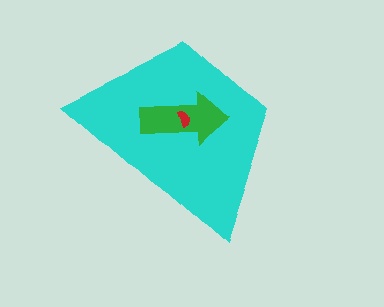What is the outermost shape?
The cyan trapezoid.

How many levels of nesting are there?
3.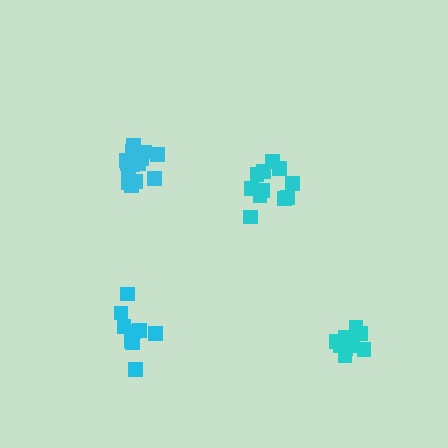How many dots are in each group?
Group 1: 11 dots, Group 2: 12 dots, Group 3: 14 dots, Group 4: 12 dots (49 total).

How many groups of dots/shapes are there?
There are 4 groups.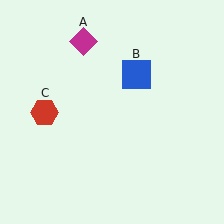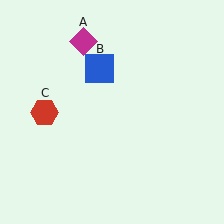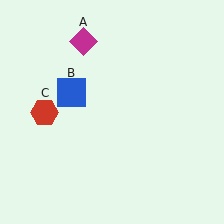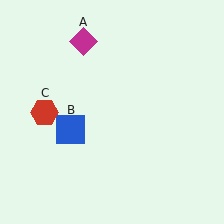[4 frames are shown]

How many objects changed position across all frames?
1 object changed position: blue square (object B).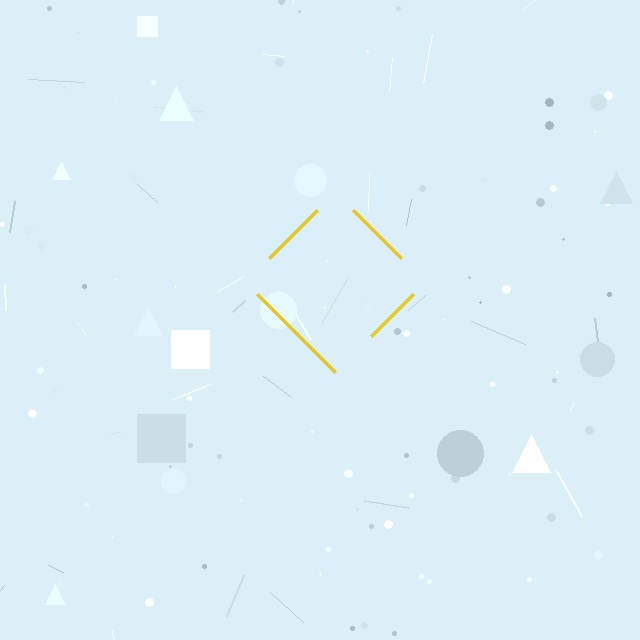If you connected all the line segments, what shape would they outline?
They would outline a diamond.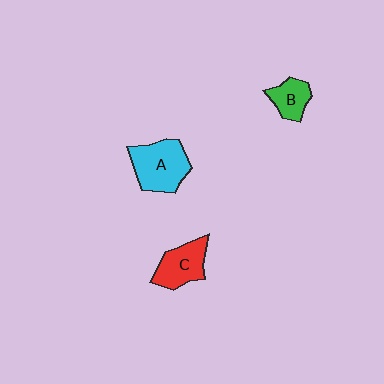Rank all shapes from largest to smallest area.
From largest to smallest: A (cyan), C (red), B (green).